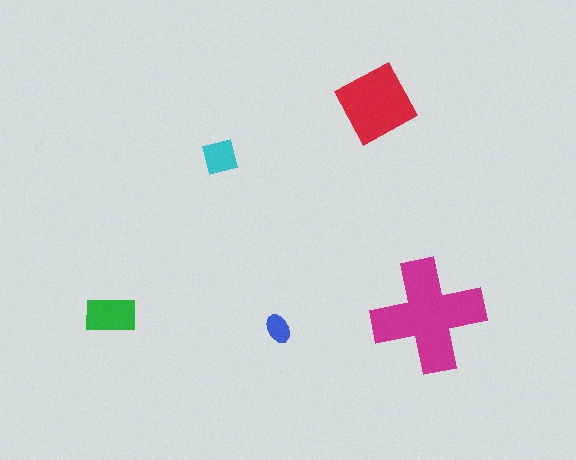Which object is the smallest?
The blue ellipse.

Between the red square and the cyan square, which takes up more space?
The red square.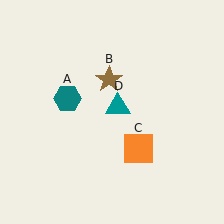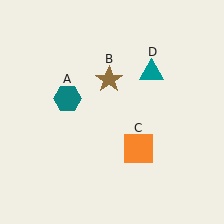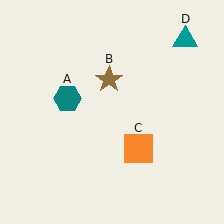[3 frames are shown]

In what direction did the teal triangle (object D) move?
The teal triangle (object D) moved up and to the right.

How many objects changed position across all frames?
1 object changed position: teal triangle (object D).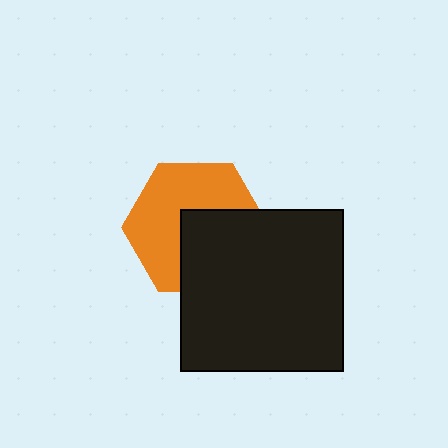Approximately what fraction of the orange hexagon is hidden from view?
Roughly 43% of the orange hexagon is hidden behind the black rectangle.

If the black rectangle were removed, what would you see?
You would see the complete orange hexagon.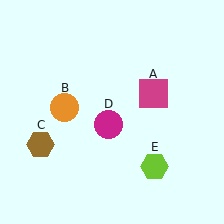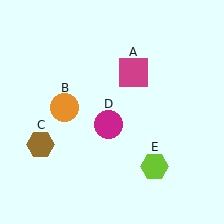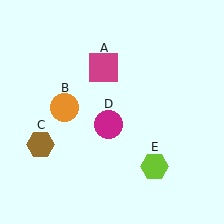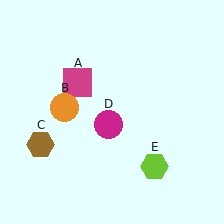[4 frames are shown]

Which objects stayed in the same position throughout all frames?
Orange circle (object B) and brown hexagon (object C) and magenta circle (object D) and lime hexagon (object E) remained stationary.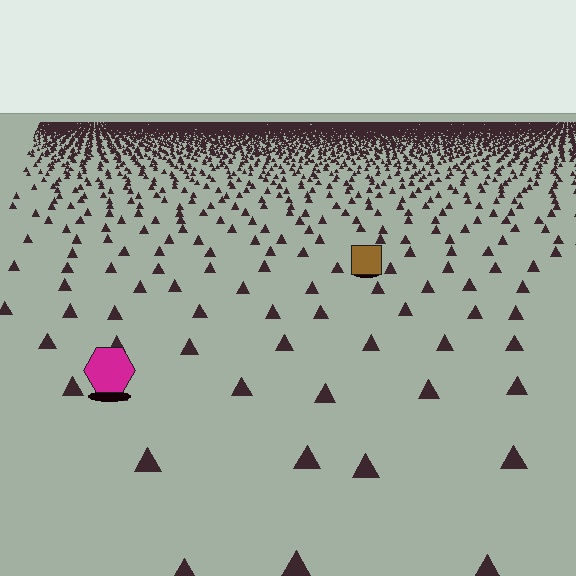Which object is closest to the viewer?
The magenta hexagon is closest. The texture marks near it are larger and more spread out.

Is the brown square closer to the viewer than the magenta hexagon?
No. The magenta hexagon is closer — you can tell from the texture gradient: the ground texture is coarser near it.